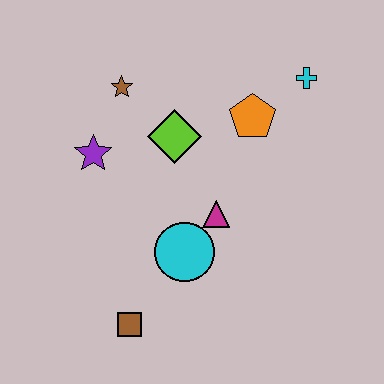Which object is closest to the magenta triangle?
The cyan circle is closest to the magenta triangle.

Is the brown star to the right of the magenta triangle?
No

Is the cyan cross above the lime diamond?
Yes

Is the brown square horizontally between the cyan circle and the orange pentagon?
No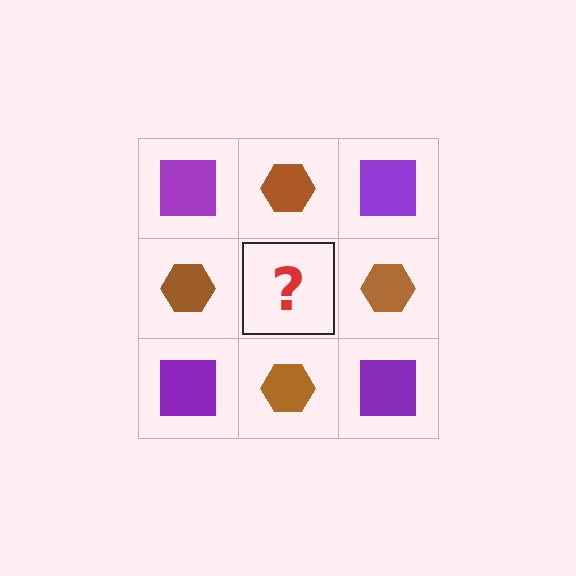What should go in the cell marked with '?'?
The missing cell should contain a purple square.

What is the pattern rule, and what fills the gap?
The rule is that it alternates purple square and brown hexagon in a checkerboard pattern. The gap should be filled with a purple square.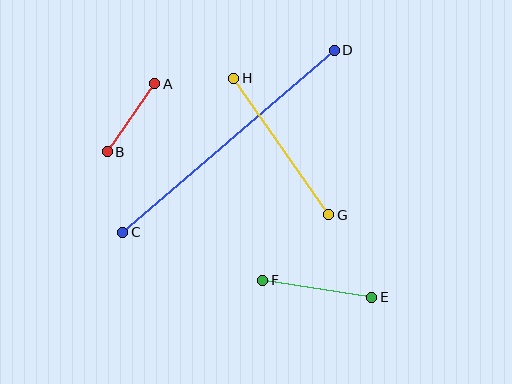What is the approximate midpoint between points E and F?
The midpoint is at approximately (317, 289) pixels.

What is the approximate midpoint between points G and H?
The midpoint is at approximately (281, 146) pixels.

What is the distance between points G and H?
The distance is approximately 166 pixels.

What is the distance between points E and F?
The distance is approximately 110 pixels.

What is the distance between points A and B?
The distance is approximately 83 pixels.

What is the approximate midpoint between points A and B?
The midpoint is at approximately (131, 118) pixels.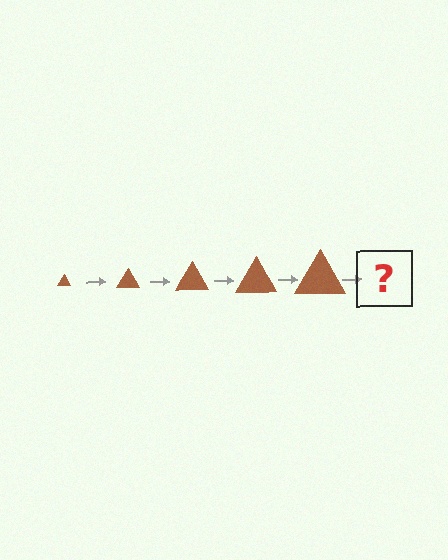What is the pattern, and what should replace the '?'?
The pattern is that the triangle gets progressively larger each step. The '?' should be a brown triangle, larger than the previous one.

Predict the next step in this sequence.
The next step is a brown triangle, larger than the previous one.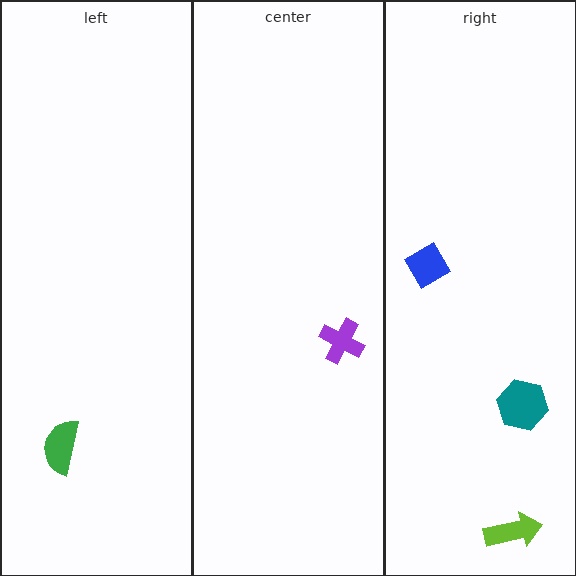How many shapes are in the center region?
1.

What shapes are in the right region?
The teal hexagon, the blue diamond, the lime arrow.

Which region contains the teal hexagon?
The right region.